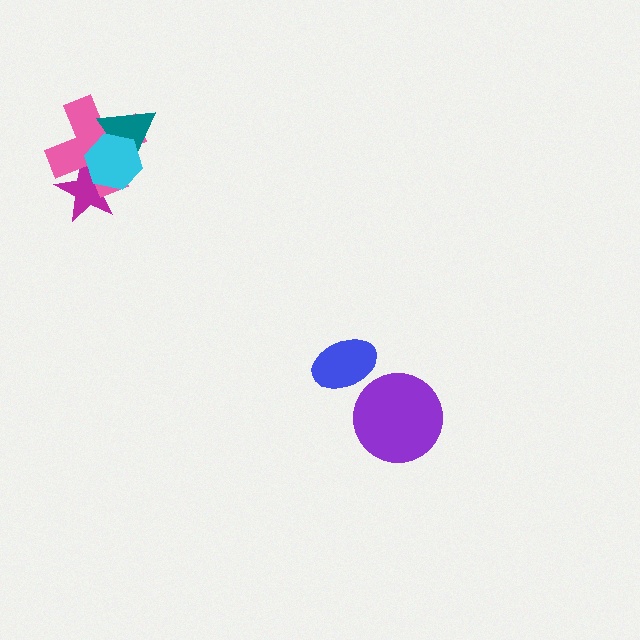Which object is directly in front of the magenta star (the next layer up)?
The pink cross is directly in front of the magenta star.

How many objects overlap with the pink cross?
3 objects overlap with the pink cross.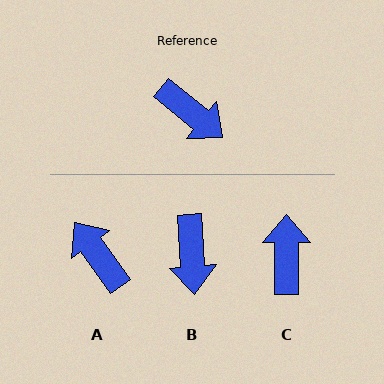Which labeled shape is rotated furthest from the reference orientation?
A, about 165 degrees away.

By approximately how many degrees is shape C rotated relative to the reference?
Approximately 129 degrees counter-clockwise.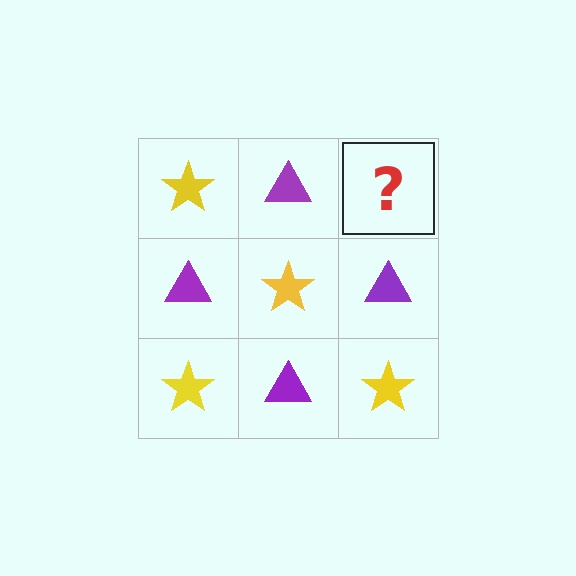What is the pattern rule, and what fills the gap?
The rule is that it alternates yellow star and purple triangle in a checkerboard pattern. The gap should be filled with a yellow star.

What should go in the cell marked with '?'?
The missing cell should contain a yellow star.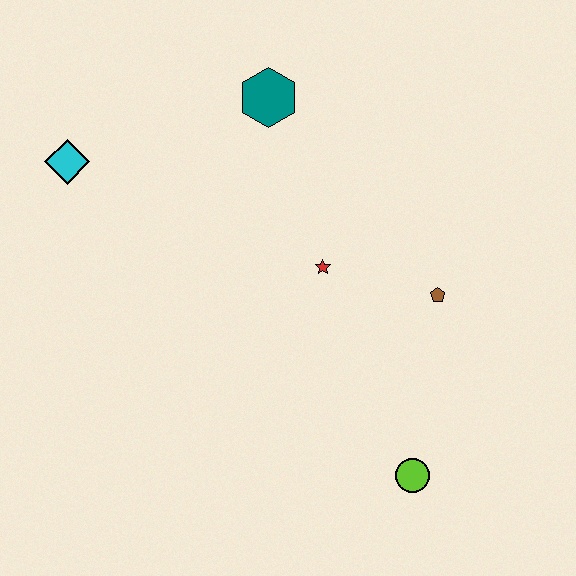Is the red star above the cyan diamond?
No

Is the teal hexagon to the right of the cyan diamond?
Yes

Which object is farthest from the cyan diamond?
The lime circle is farthest from the cyan diamond.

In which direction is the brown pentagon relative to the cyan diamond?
The brown pentagon is to the right of the cyan diamond.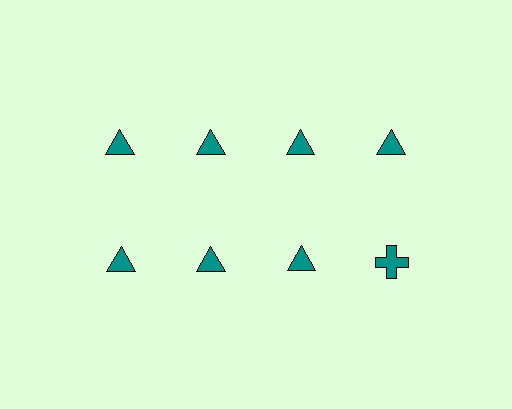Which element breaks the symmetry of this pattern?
The teal cross in the second row, second from right column breaks the symmetry. All other shapes are teal triangles.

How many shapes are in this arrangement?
There are 8 shapes arranged in a grid pattern.